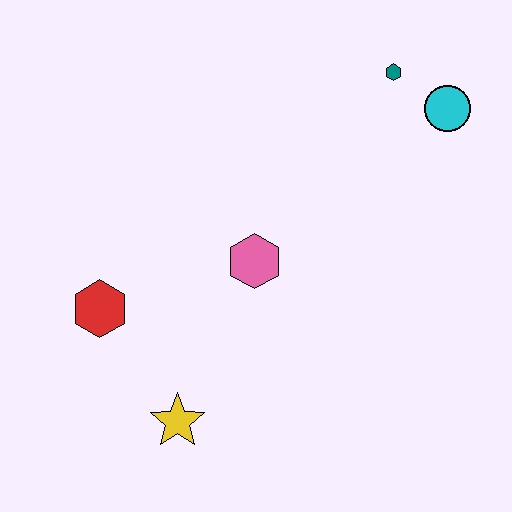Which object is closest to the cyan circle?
The teal hexagon is closest to the cyan circle.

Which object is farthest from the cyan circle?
The yellow star is farthest from the cyan circle.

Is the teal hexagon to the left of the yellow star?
No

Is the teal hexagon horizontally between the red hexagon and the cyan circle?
Yes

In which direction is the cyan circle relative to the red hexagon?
The cyan circle is to the right of the red hexagon.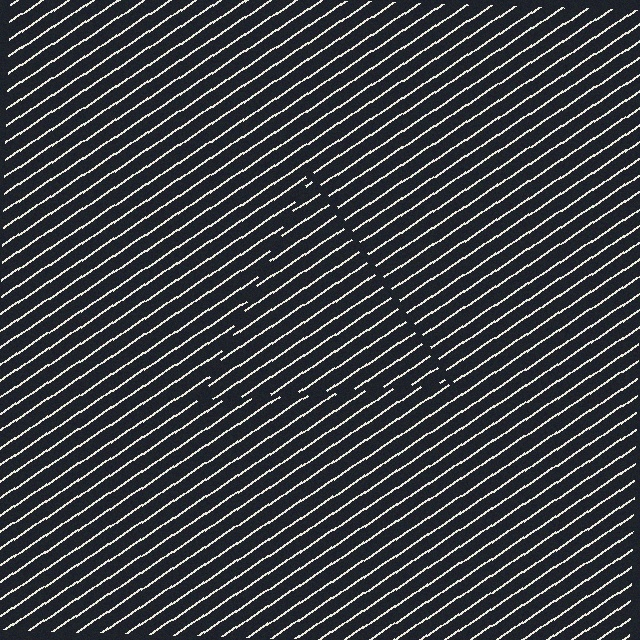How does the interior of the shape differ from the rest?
The interior of the shape contains the same grating, shifted by half a period — the contour is defined by the phase discontinuity where line-ends from the inner and outer gratings abut.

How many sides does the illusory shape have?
3 sides — the line-ends trace a triangle.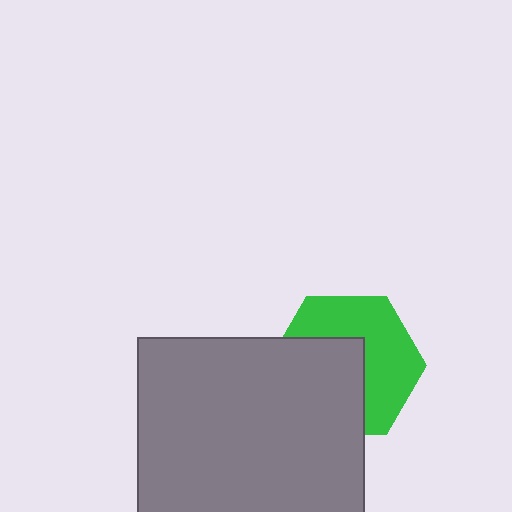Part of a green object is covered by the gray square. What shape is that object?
It is a hexagon.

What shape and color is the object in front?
The object in front is a gray square.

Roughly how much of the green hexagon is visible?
About half of it is visible (roughly 52%).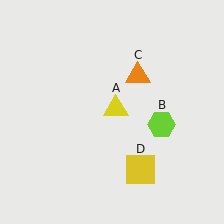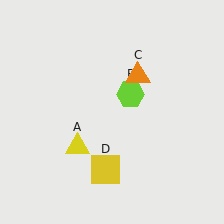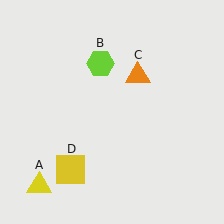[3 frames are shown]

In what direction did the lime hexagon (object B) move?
The lime hexagon (object B) moved up and to the left.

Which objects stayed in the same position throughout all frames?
Orange triangle (object C) remained stationary.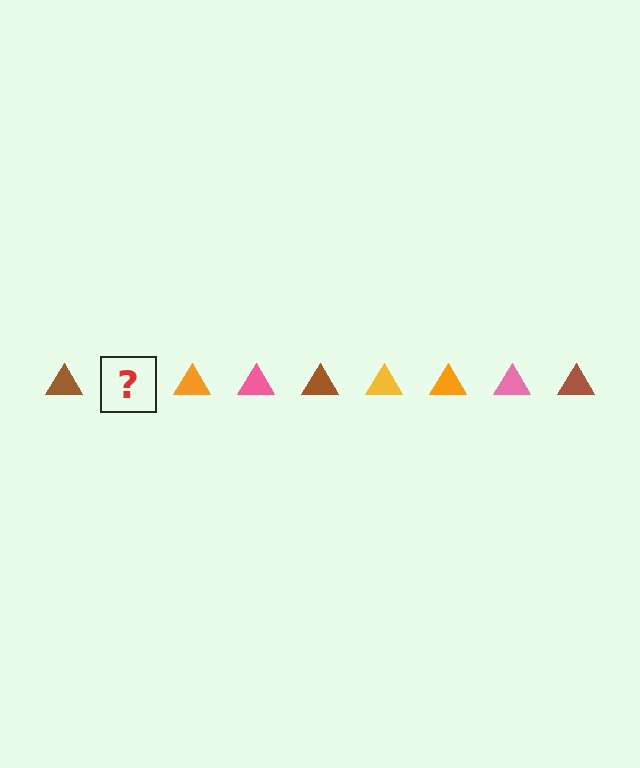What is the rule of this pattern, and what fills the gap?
The rule is that the pattern cycles through brown, yellow, orange, pink triangles. The gap should be filled with a yellow triangle.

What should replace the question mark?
The question mark should be replaced with a yellow triangle.